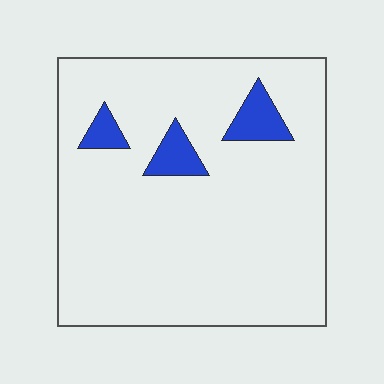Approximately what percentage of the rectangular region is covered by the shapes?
Approximately 10%.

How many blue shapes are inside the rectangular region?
3.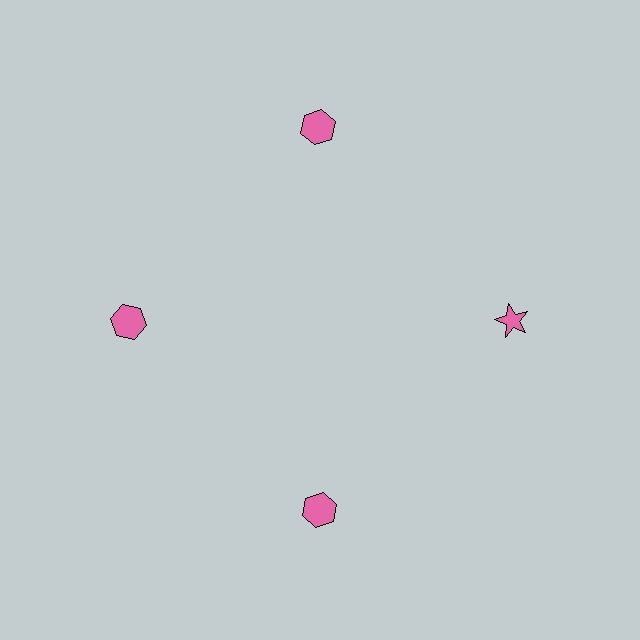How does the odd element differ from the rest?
It has a different shape: star instead of hexagon.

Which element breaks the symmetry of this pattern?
The pink star at roughly the 3 o'clock position breaks the symmetry. All other shapes are pink hexagons.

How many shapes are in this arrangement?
There are 4 shapes arranged in a ring pattern.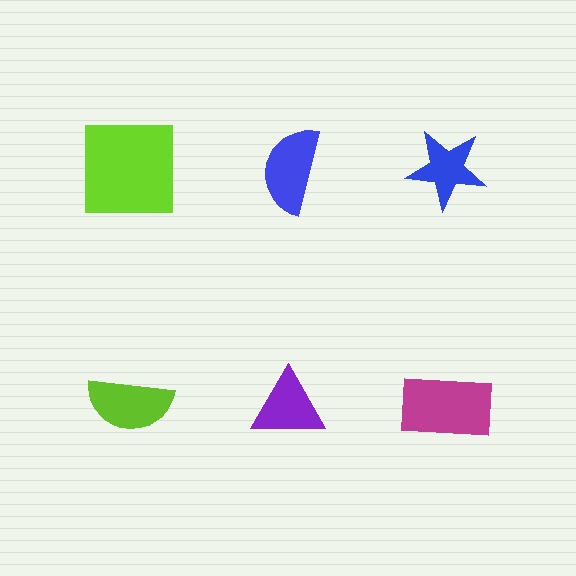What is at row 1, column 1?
A lime square.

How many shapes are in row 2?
3 shapes.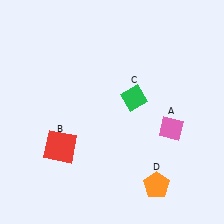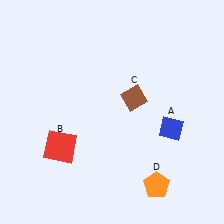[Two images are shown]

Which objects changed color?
A changed from pink to blue. C changed from green to brown.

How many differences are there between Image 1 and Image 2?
There are 2 differences between the two images.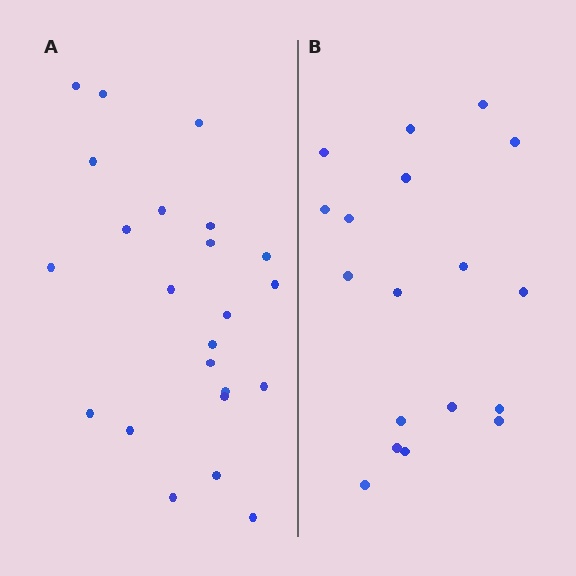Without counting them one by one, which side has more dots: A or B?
Region A (the left region) has more dots.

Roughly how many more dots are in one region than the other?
Region A has about 5 more dots than region B.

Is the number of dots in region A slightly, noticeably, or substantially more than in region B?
Region A has noticeably more, but not dramatically so. The ratio is roughly 1.3 to 1.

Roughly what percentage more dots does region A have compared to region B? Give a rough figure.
About 30% more.